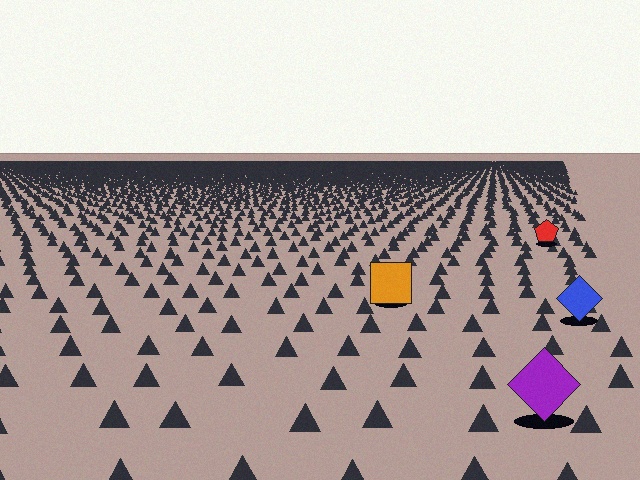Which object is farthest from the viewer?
The red pentagon is farthest from the viewer. It appears smaller and the ground texture around it is denser.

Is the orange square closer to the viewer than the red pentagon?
Yes. The orange square is closer — you can tell from the texture gradient: the ground texture is coarser near it.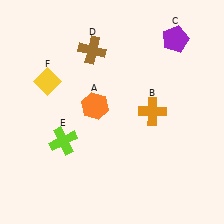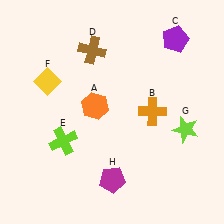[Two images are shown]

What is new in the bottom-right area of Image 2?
A magenta pentagon (H) was added in the bottom-right area of Image 2.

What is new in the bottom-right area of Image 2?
A lime star (G) was added in the bottom-right area of Image 2.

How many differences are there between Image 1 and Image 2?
There are 2 differences between the two images.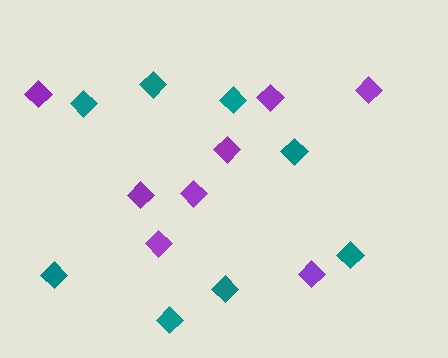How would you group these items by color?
There are 2 groups: one group of purple diamonds (8) and one group of teal diamonds (8).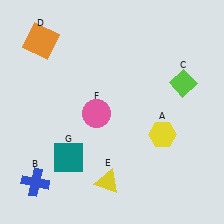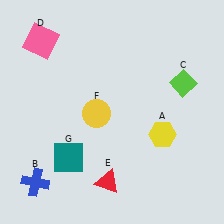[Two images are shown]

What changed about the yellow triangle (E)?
In Image 1, E is yellow. In Image 2, it changed to red.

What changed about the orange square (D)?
In Image 1, D is orange. In Image 2, it changed to pink.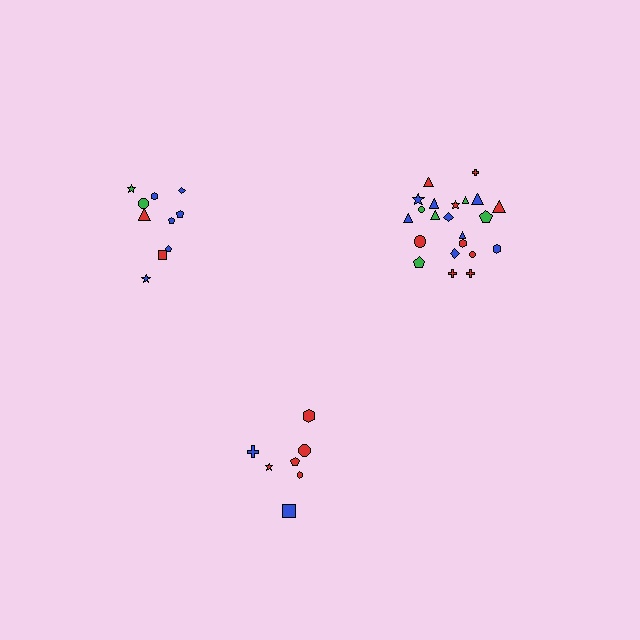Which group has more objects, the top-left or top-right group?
The top-right group.